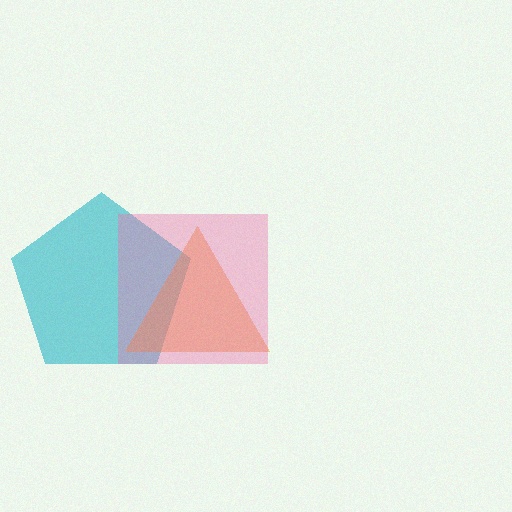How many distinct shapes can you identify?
There are 3 distinct shapes: a cyan pentagon, an orange triangle, a pink square.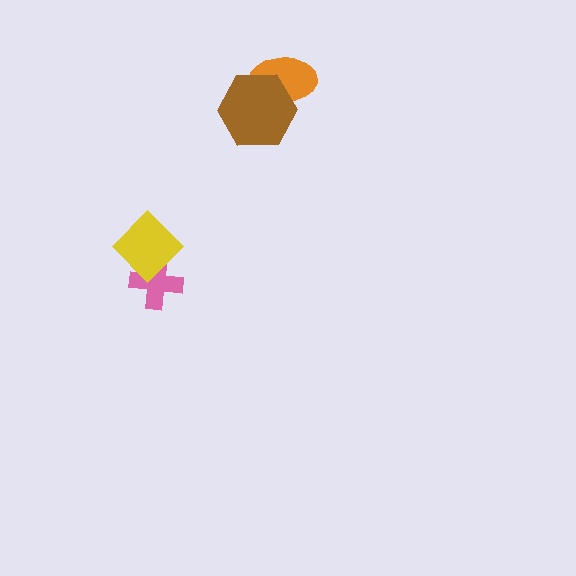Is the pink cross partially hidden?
Yes, it is partially covered by another shape.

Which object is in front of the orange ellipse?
The brown hexagon is in front of the orange ellipse.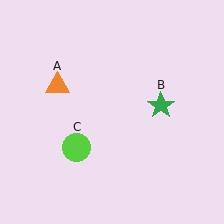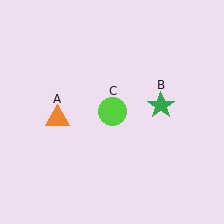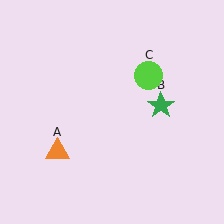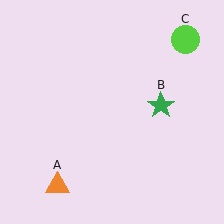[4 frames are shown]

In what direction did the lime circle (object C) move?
The lime circle (object C) moved up and to the right.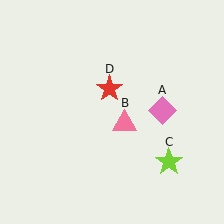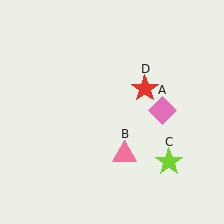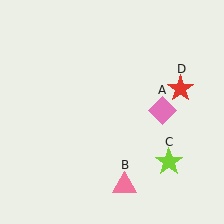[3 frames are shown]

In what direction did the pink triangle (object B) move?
The pink triangle (object B) moved down.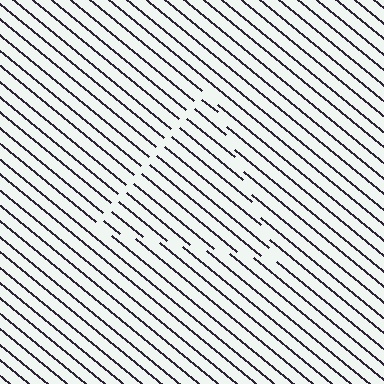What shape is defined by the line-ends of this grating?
An illusory triangle. The interior of the shape contains the same grating, shifted by half a period — the contour is defined by the phase discontinuity where line-ends from the inner and outer gratings abut.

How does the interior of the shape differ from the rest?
The interior of the shape contains the same grating, shifted by half a period — the contour is defined by the phase discontinuity where line-ends from the inner and outer gratings abut.